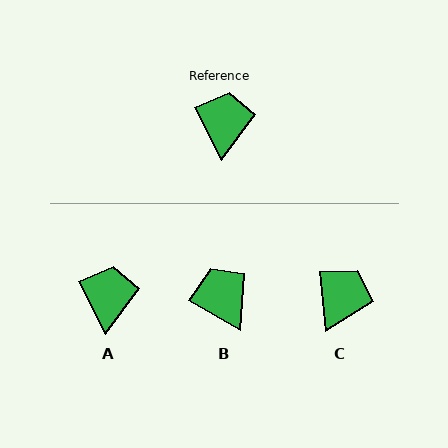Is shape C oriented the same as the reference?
No, it is off by about 21 degrees.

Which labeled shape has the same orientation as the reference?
A.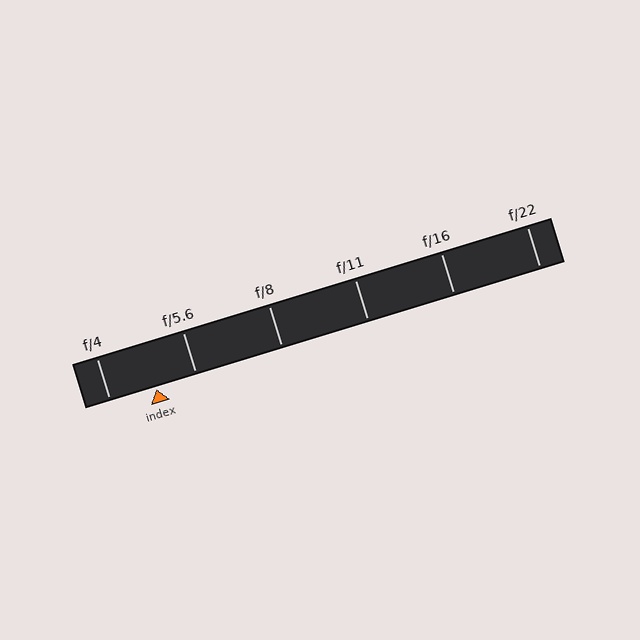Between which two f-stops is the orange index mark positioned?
The index mark is between f/4 and f/5.6.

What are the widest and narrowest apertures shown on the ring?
The widest aperture shown is f/4 and the narrowest is f/22.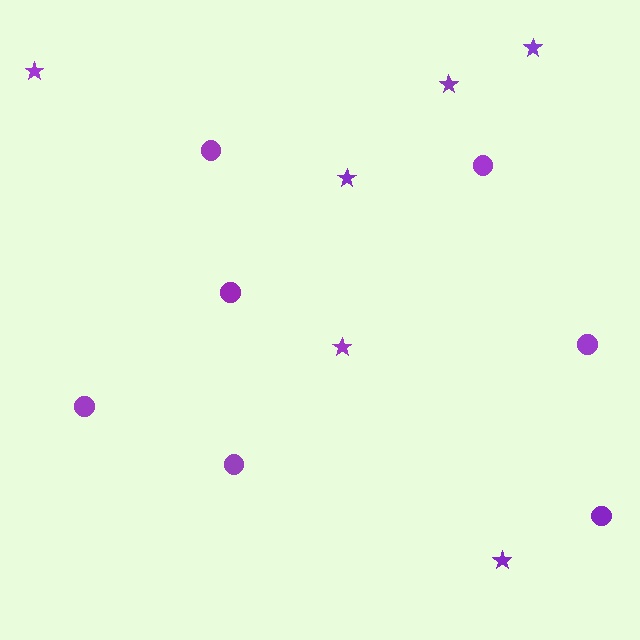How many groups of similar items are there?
There are 2 groups: one group of circles (7) and one group of stars (6).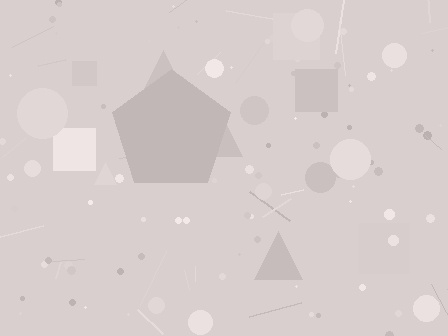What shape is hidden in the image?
A pentagon is hidden in the image.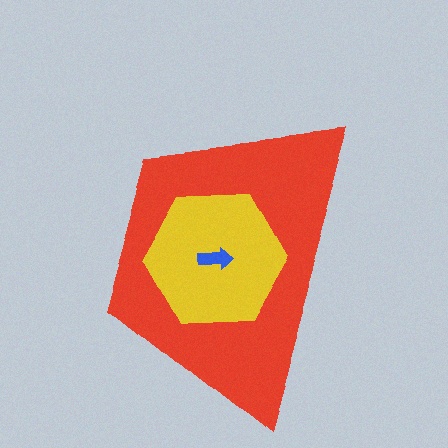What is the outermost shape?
The red trapezoid.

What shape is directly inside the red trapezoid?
The yellow hexagon.